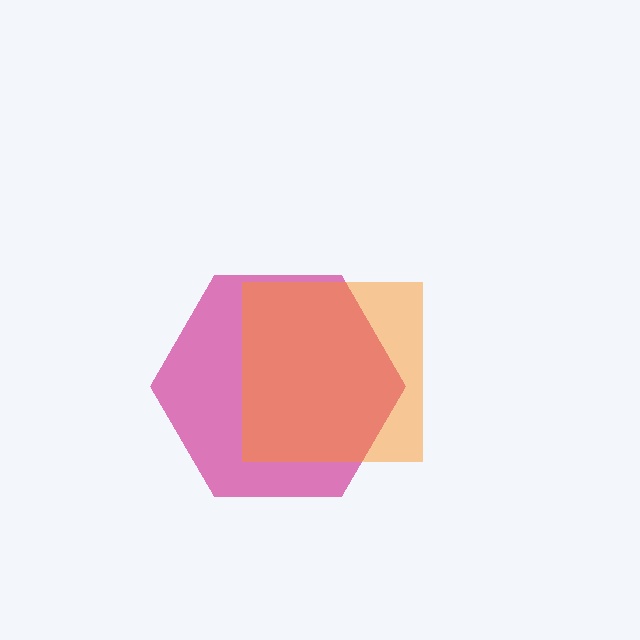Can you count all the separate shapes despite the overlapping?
Yes, there are 2 separate shapes.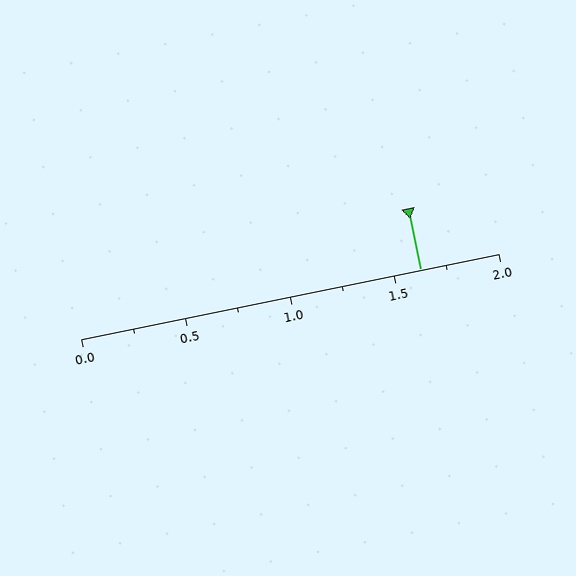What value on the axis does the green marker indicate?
The marker indicates approximately 1.62.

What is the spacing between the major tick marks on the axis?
The major ticks are spaced 0.5 apart.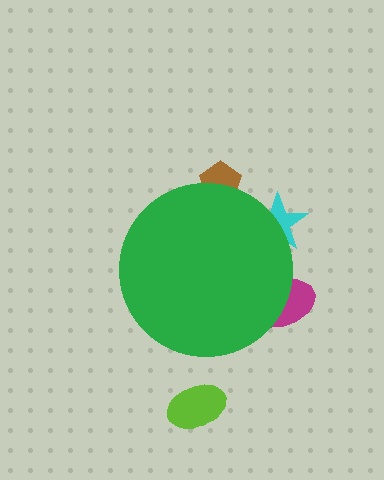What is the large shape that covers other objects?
A green circle.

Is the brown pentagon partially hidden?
Yes, the brown pentagon is partially hidden behind the green circle.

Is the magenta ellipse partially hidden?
Yes, the magenta ellipse is partially hidden behind the green circle.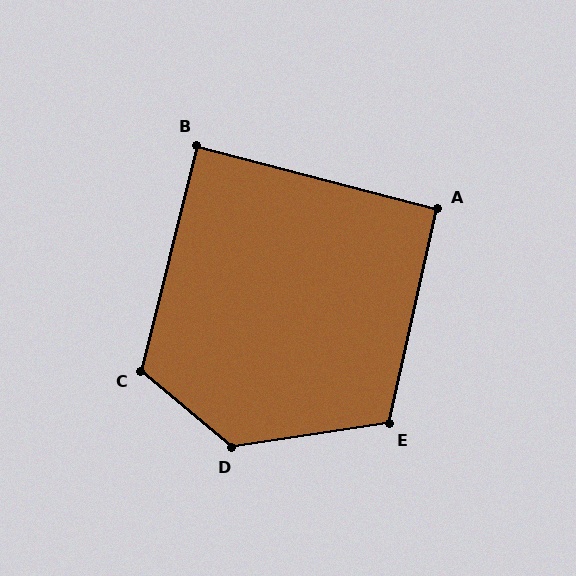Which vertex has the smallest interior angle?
B, at approximately 89 degrees.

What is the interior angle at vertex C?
Approximately 116 degrees (obtuse).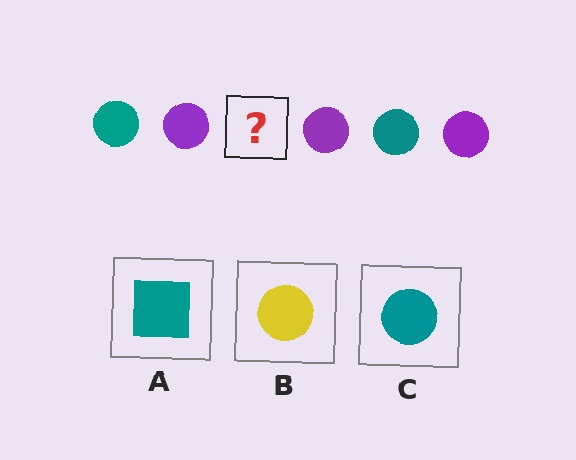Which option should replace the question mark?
Option C.